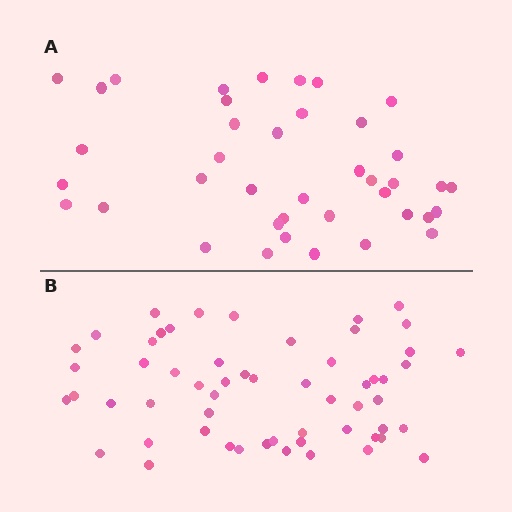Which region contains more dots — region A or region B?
Region B (the bottom region) has more dots.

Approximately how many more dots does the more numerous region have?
Region B has approximately 15 more dots than region A.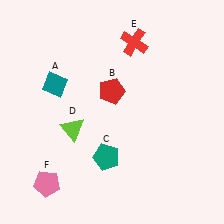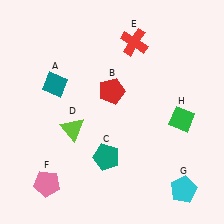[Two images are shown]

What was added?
A cyan pentagon (G), a green diamond (H) were added in Image 2.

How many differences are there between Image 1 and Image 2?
There are 2 differences between the two images.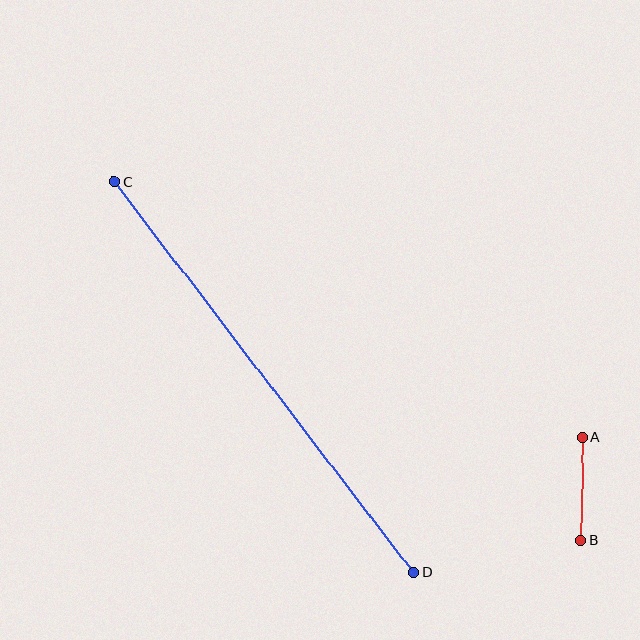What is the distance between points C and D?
The distance is approximately 492 pixels.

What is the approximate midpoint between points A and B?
The midpoint is at approximately (582, 489) pixels.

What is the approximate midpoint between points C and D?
The midpoint is at approximately (264, 377) pixels.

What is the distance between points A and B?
The distance is approximately 103 pixels.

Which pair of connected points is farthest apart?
Points C and D are farthest apart.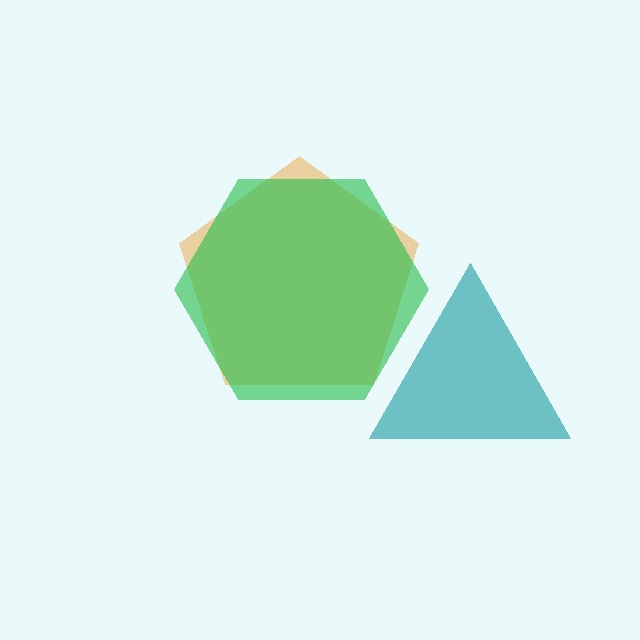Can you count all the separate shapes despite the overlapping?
Yes, there are 3 separate shapes.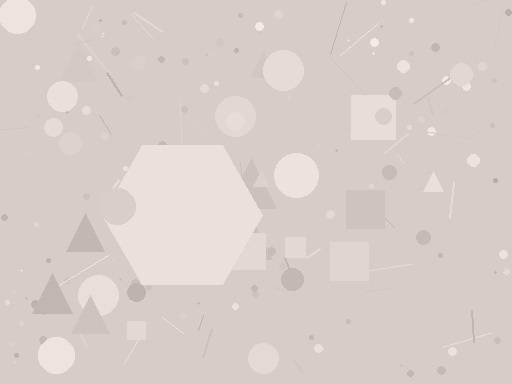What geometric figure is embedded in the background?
A hexagon is embedded in the background.